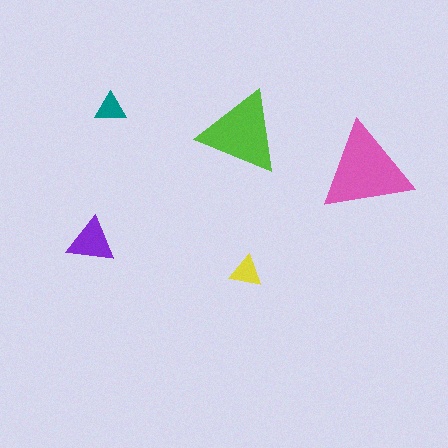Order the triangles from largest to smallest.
the pink one, the lime one, the purple one, the yellow one, the teal one.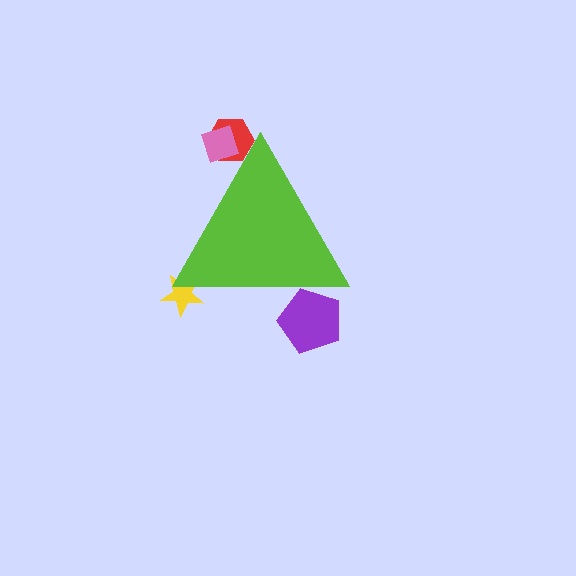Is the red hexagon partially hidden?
Yes, the red hexagon is partially hidden behind the lime triangle.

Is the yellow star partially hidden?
Yes, the yellow star is partially hidden behind the lime triangle.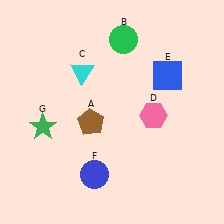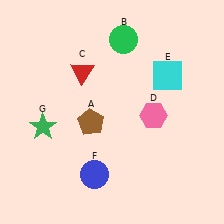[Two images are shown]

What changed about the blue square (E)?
In Image 1, E is blue. In Image 2, it changed to cyan.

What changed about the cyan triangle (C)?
In Image 1, C is cyan. In Image 2, it changed to red.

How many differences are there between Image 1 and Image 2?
There are 2 differences between the two images.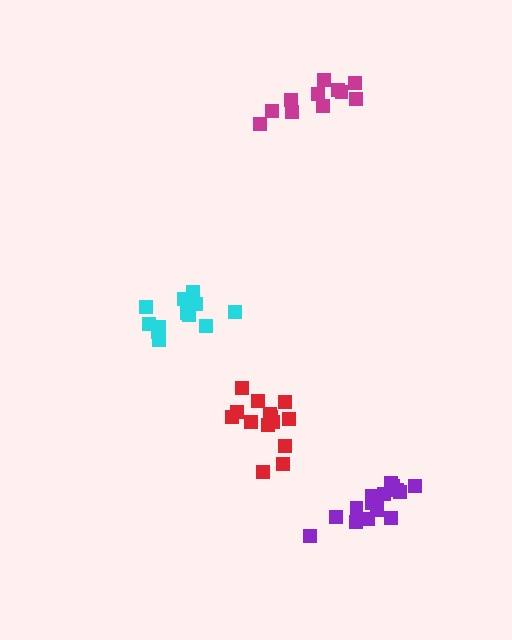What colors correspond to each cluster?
The clusters are colored: cyan, magenta, red, purple.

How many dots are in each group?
Group 1: 13 dots, Group 2: 11 dots, Group 3: 14 dots, Group 4: 17 dots (55 total).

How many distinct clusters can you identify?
There are 4 distinct clusters.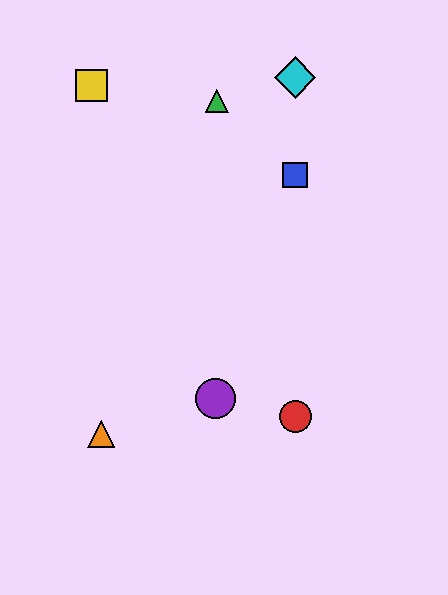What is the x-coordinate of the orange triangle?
The orange triangle is at x≈101.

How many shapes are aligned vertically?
3 shapes (the red circle, the blue square, the cyan diamond) are aligned vertically.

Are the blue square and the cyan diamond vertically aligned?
Yes, both are at x≈295.